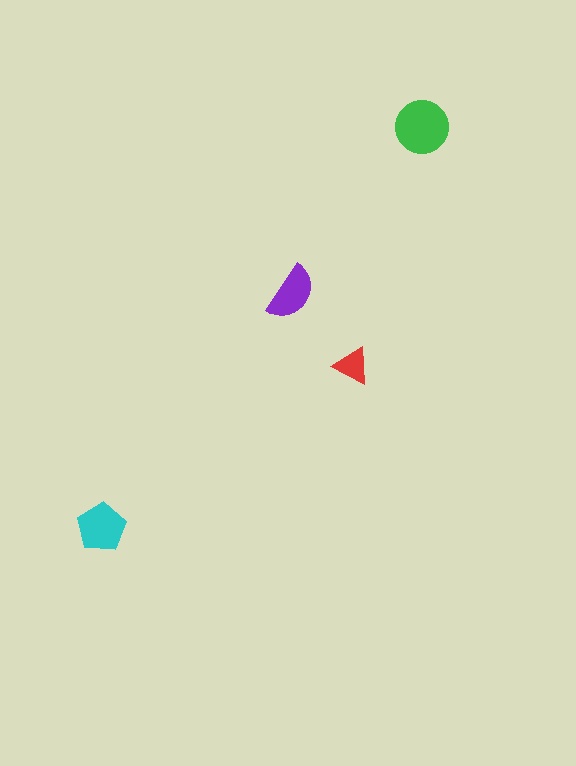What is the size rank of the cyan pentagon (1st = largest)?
2nd.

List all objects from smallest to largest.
The red triangle, the purple semicircle, the cyan pentagon, the green circle.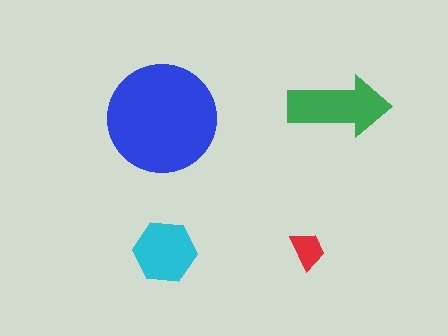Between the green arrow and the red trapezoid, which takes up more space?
The green arrow.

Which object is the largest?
The blue circle.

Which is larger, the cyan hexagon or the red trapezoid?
The cyan hexagon.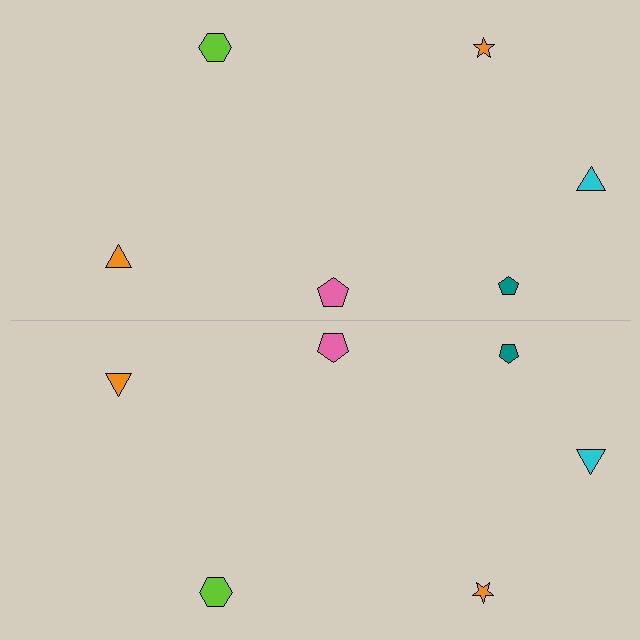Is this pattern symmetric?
Yes, this pattern has bilateral (reflection) symmetry.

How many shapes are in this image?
There are 12 shapes in this image.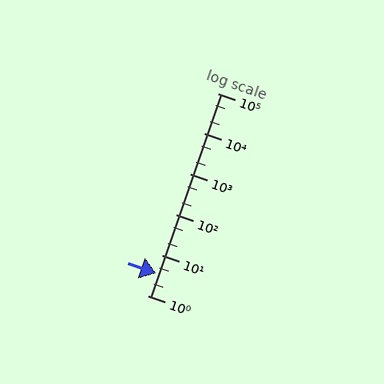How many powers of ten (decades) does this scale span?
The scale spans 5 decades, from 1 to 100000.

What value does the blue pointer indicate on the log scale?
The pointer indicates approximately 3.5.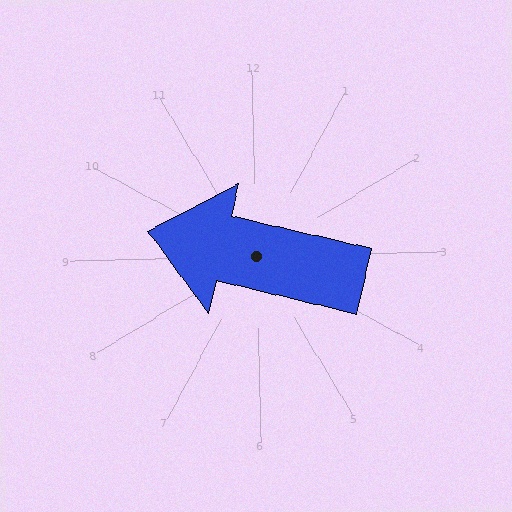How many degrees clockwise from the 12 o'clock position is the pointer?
Approximately 285 degrees.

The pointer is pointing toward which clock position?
Roughly 9 o'clock.